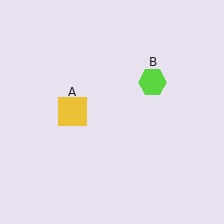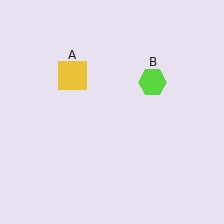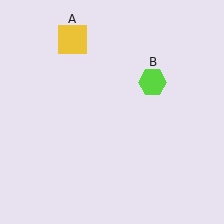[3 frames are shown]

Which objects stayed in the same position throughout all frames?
Lime hexagon (object B) remained stationary.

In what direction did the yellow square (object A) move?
The yellow square (object A) moved up.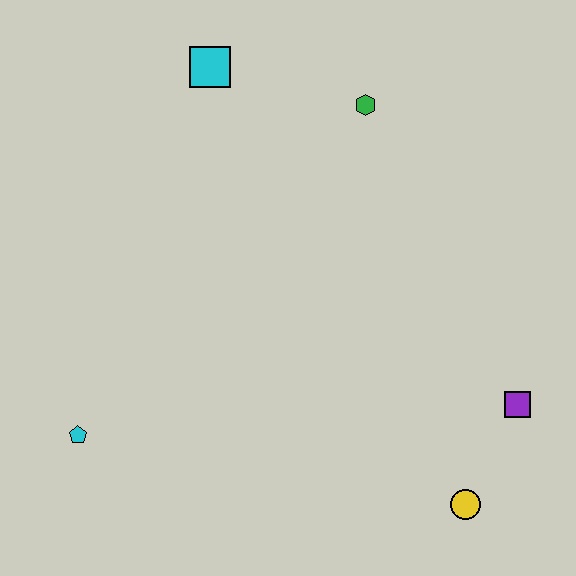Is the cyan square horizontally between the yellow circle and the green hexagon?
No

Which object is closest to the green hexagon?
The cyan square is closest to the green hexagon.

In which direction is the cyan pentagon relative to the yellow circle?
The cyan pentagon is to the left of the yellow circle.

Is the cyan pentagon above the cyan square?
No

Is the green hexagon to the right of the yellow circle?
No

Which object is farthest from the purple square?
The cyan square is farthest from the purple square.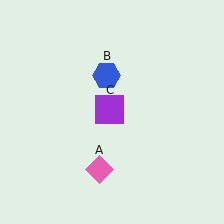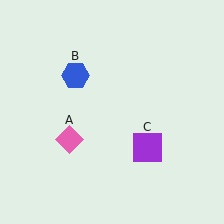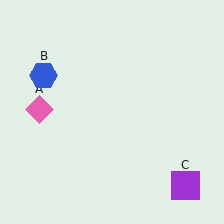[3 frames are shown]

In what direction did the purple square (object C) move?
The purple square (object C) moved down and to the right.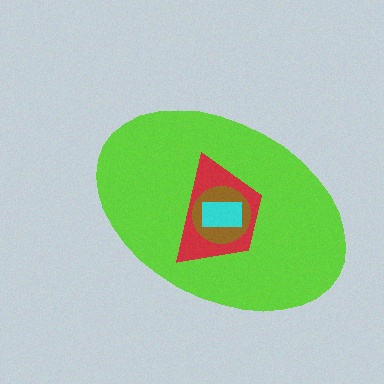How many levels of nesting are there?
4.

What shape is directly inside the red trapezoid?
The brown circle.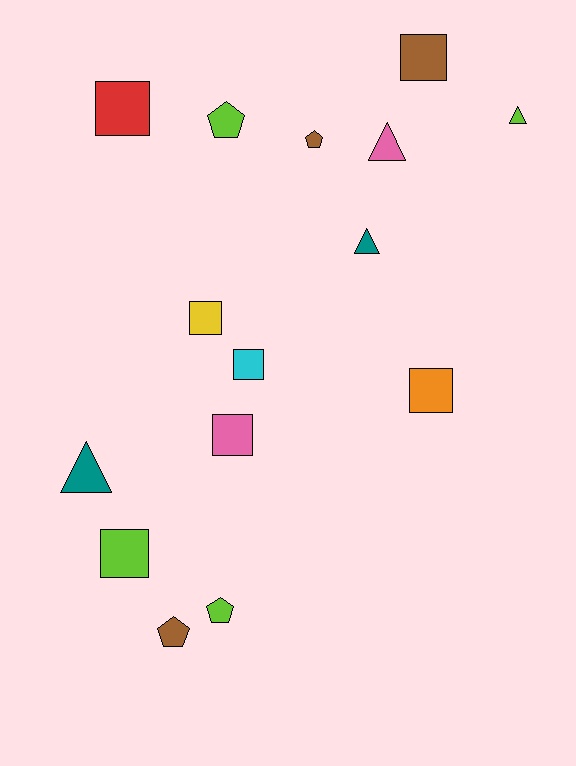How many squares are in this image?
There are 7 squares.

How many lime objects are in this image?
There are 4 lime objects.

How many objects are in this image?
There are 15 objects.